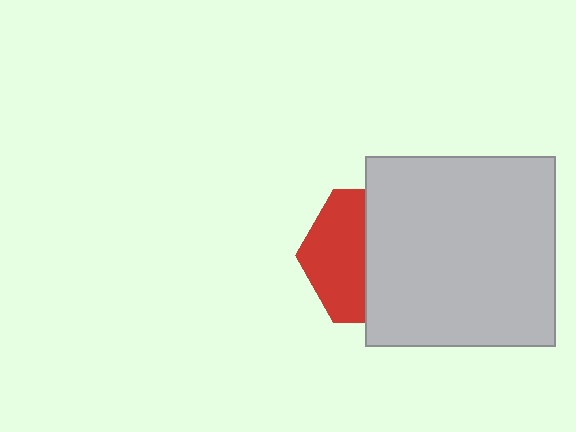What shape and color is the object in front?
The object in front is a light gray square.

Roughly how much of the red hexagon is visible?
A small part of it is visible (roughly 44%).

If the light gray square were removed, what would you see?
You would see the complete red hexagon.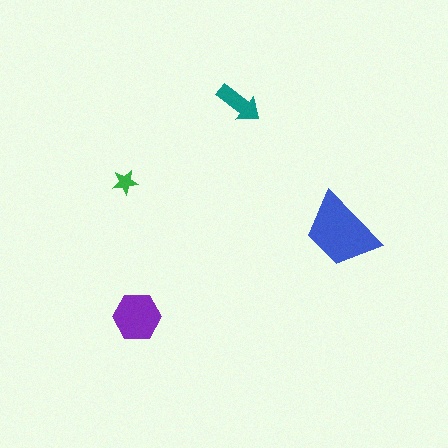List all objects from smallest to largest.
The green star, the teal arrow, the purple hexagon, the blue trapezoid.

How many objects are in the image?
There are 4 objects in the image.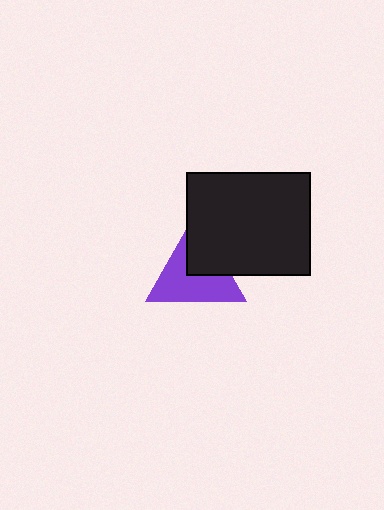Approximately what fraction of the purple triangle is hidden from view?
Roughly 37% of the purple triangle is hidden behind the black rectangle.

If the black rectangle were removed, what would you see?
You would see the complete purple triangle.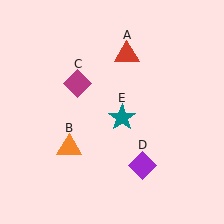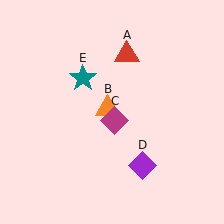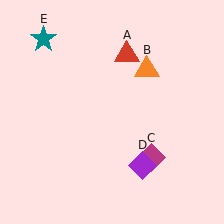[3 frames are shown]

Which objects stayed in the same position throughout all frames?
Red triangle (object A) and purple diamond (object D) remained stationary.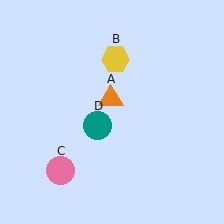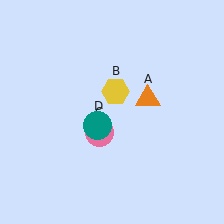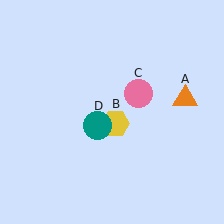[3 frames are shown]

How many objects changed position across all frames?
3 objects changed position: orange triangle (object A), yellow hexagon (object B), pink circle (object C).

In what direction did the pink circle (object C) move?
The pink circle (object C) moved up and to the right.